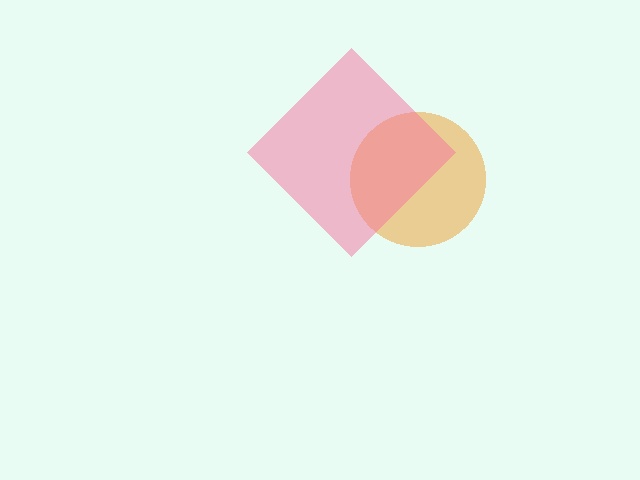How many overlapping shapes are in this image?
There are 2 overlapping shapes in the image.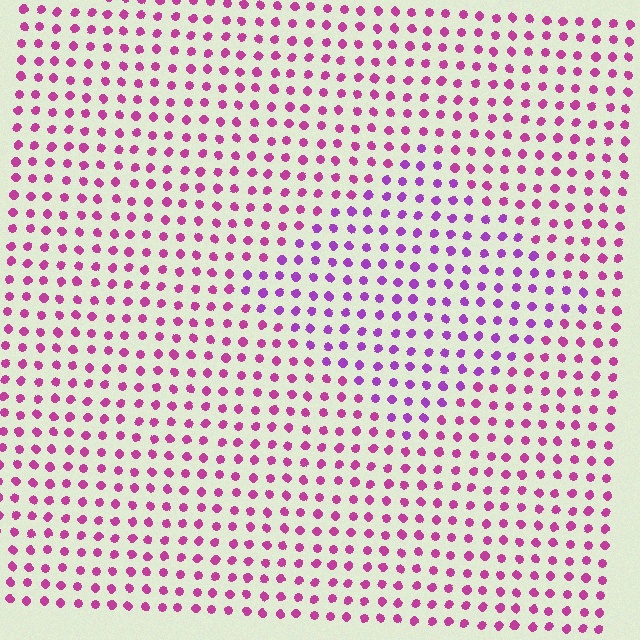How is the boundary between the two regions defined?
The boundary is defined purely by a slight shift in hue (about 30 degrees). Spacing, size, and orientation are identical on both sides.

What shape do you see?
I see a diamond.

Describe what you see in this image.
The image is filled with small magenta elements in a uniform arrangement. A diamond-shaped region is visible where the elements are tinted to a slightly different hue, forming a subtle color boundary.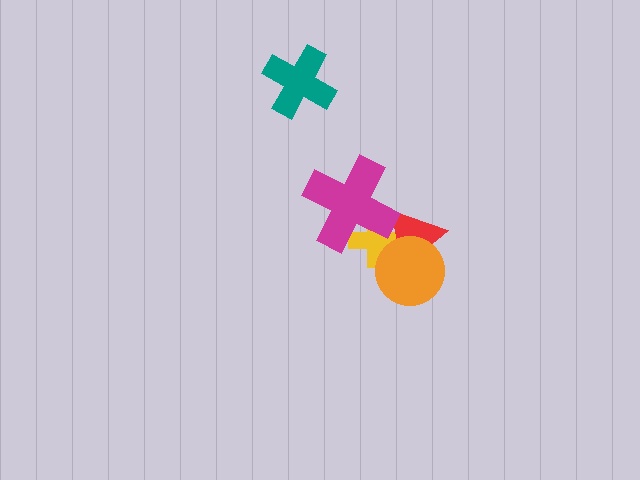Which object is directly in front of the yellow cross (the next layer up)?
The red triangle is directly in front of the yellow cross.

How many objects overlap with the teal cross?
0 objects overlap with the teal cross.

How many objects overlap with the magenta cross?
2 objects overlap with the magenta cross.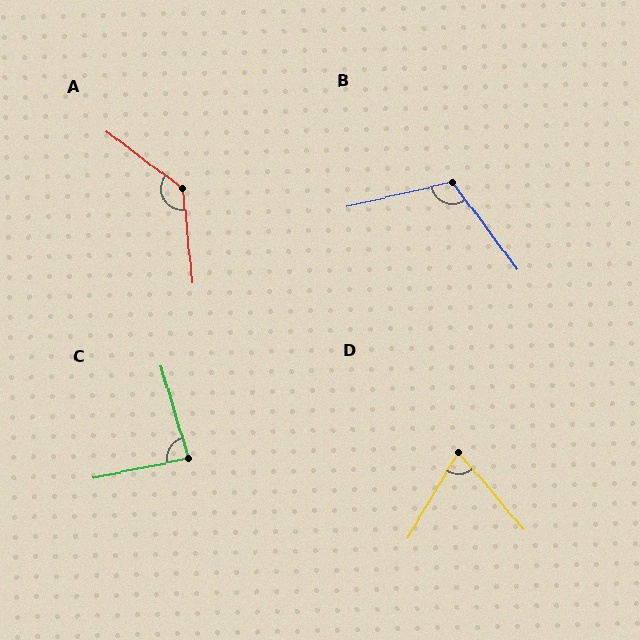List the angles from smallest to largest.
D (71°), C (85°), B (113°), A (132°).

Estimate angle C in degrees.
Approximately 85 degrees.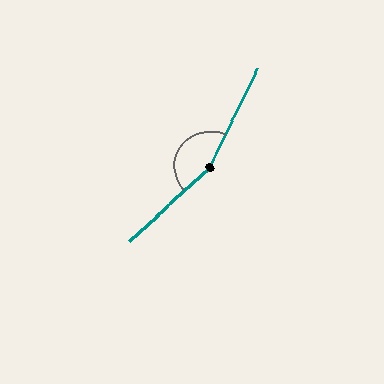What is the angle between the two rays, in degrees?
Approximately 159 degrees.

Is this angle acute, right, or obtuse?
It is obtuse.